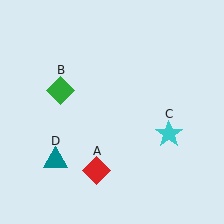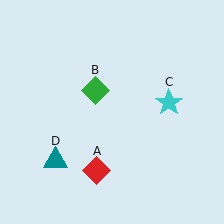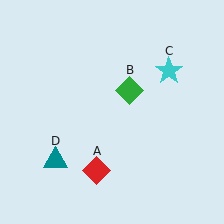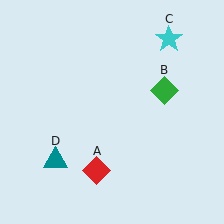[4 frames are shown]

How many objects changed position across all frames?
2 objects changed position: green diamond (object B), cyan star (object C).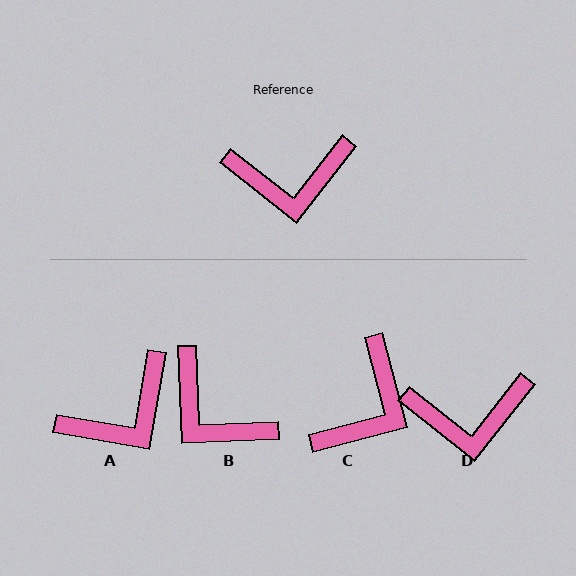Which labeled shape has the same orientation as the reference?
D.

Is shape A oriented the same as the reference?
No, it is off by about 28 degrees.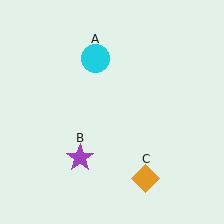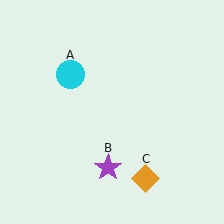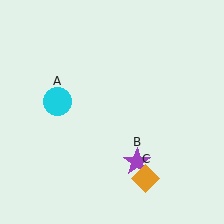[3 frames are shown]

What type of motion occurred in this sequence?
The cyan circle (object A), purple star (object B) rotated counterclockwise around the center of the scene.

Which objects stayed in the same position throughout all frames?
Orange diamond (object C) remained stationary.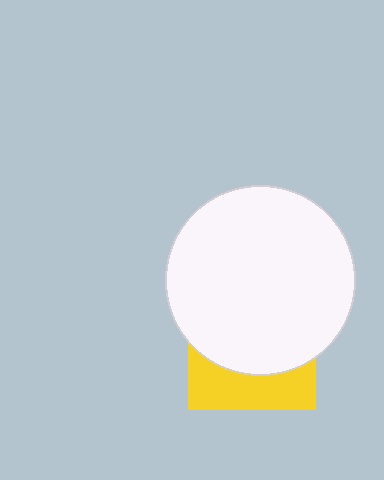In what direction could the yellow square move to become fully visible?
The yellow square could move down. That would shift it out from behind the white circle entirely.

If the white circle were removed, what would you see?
You would see the complete yellow square.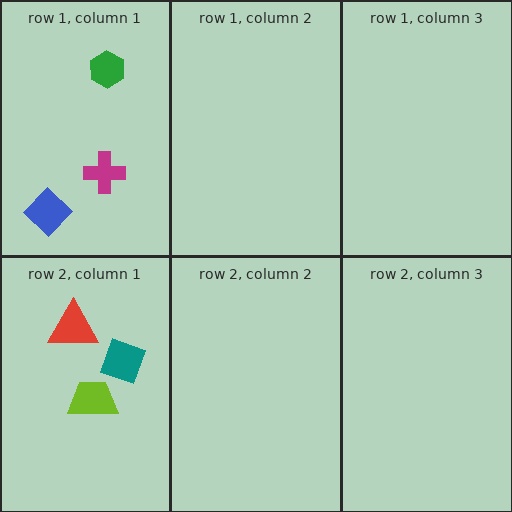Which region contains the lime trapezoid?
The row 2, column 1 region.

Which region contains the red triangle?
The row 2, column 1 region.